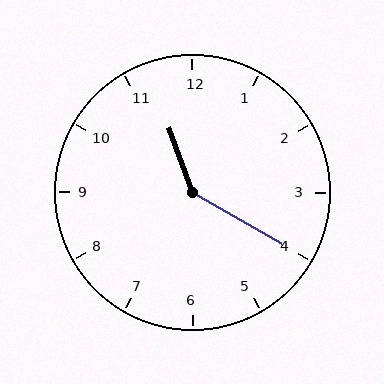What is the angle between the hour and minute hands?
Approximately 140 degrees.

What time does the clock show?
11:20.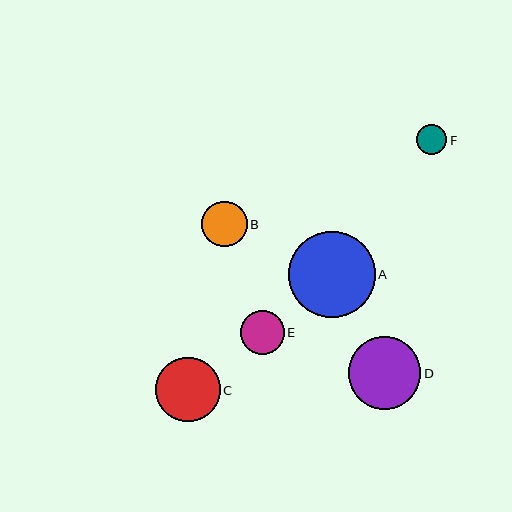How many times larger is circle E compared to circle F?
Circle E is approximately 1.5 times the size of circle F.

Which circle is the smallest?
Circle F is the smallest with a size of approximately 30 pixels.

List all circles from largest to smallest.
From largest to smallest: A, D, C, B, E, F.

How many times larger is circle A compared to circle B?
Circle A is approximately 1.9 times the size of circle B.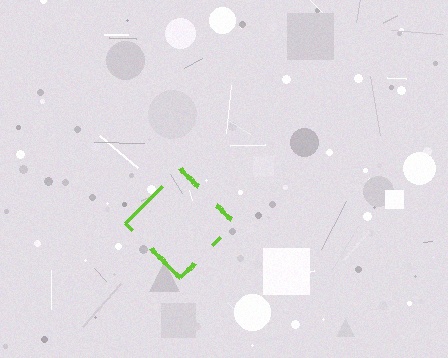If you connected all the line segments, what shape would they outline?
They would outline a diamond.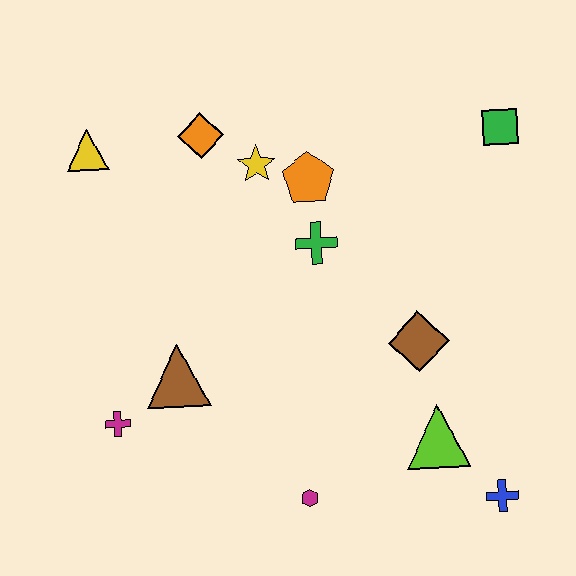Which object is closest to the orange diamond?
The yellow star is closest to the orange diamond.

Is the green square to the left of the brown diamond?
No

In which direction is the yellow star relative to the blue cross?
The yellow star is above the blue cross.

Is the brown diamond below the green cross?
Yes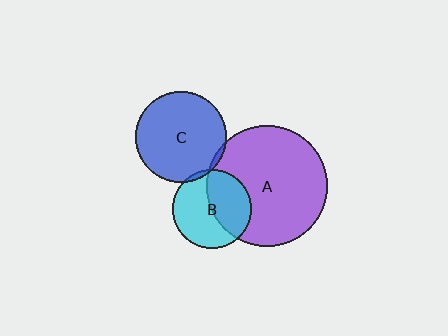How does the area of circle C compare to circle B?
Approximately 1.3 times.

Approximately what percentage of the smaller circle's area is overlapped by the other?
Approximately 5%.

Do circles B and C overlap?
Yes.